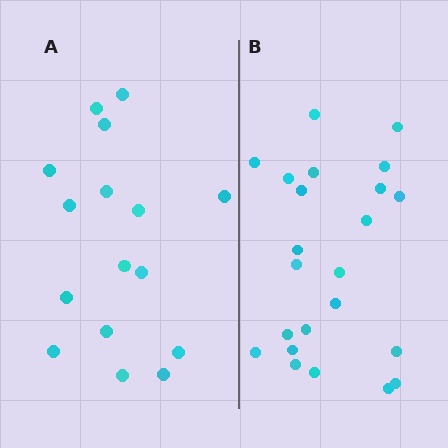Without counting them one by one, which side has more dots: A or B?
Region B (the right region) has more dots.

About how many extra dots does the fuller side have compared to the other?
Region B has roughly 8 or so more dots than region A.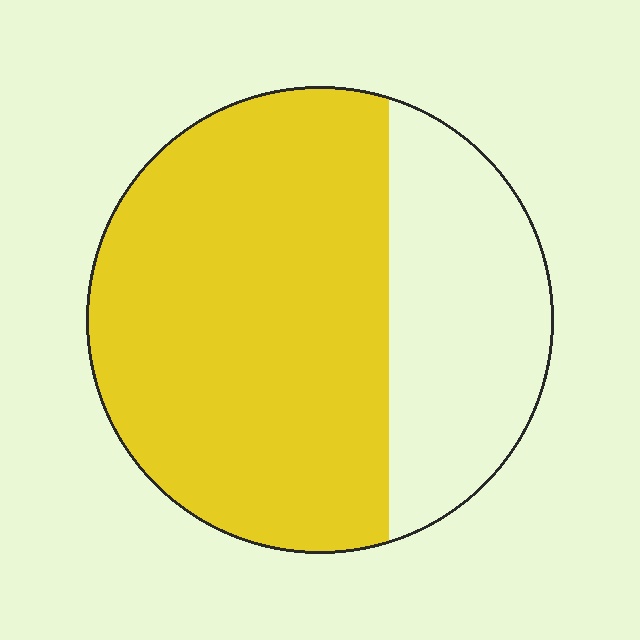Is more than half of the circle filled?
Yes.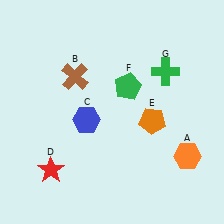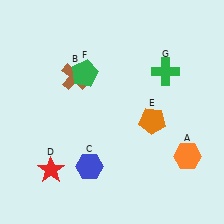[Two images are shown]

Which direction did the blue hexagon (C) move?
The blue hexagon (C) moved down.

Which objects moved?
The objects that moved are: the blue hexagon (C), the green pentagon (F).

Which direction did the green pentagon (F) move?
The green pentagon (F) moved left.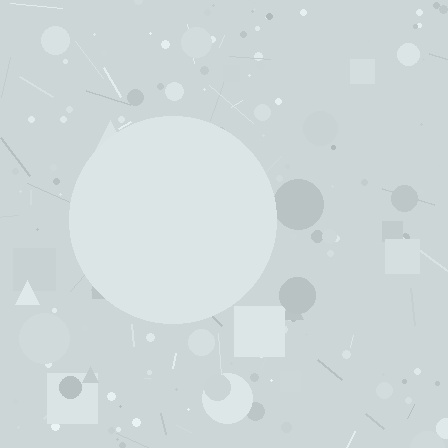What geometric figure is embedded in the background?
A circle is embedded in the background.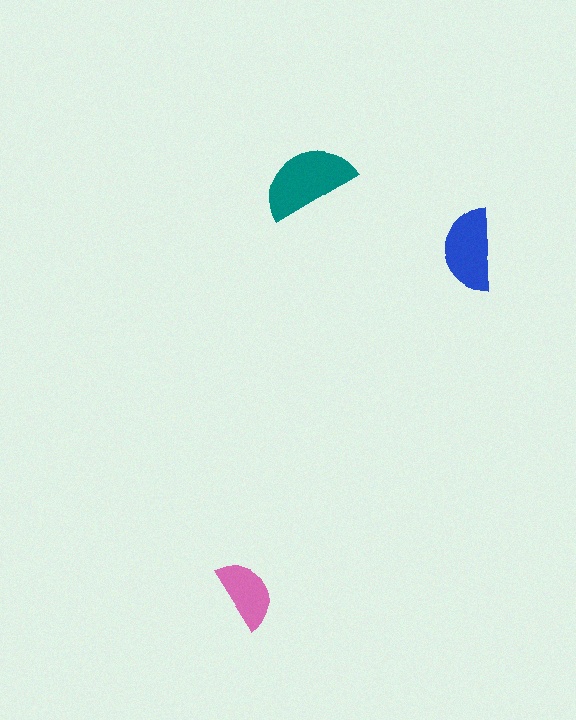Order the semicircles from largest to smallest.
the teal one, the blue one, the pink one.